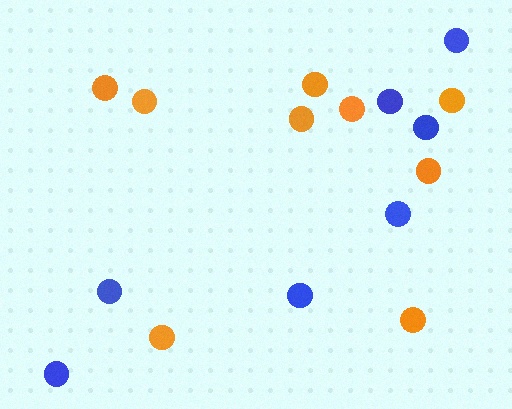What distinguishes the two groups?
There are 2 groups: one group of orange circles (9) and one group of blue circles (7).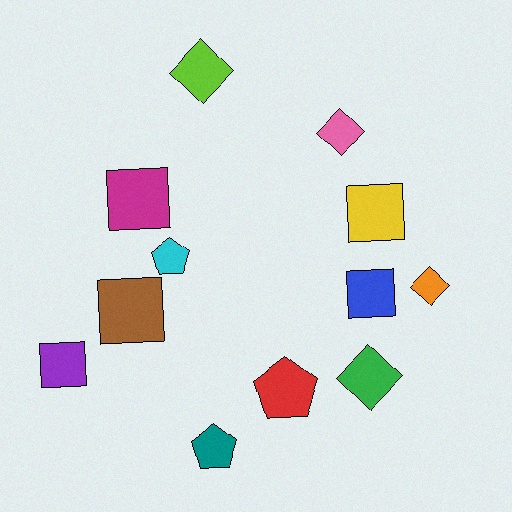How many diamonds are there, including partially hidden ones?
There are 4 diamonds.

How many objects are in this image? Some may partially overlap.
There are 12 objects.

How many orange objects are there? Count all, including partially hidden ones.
There is 1 orange object.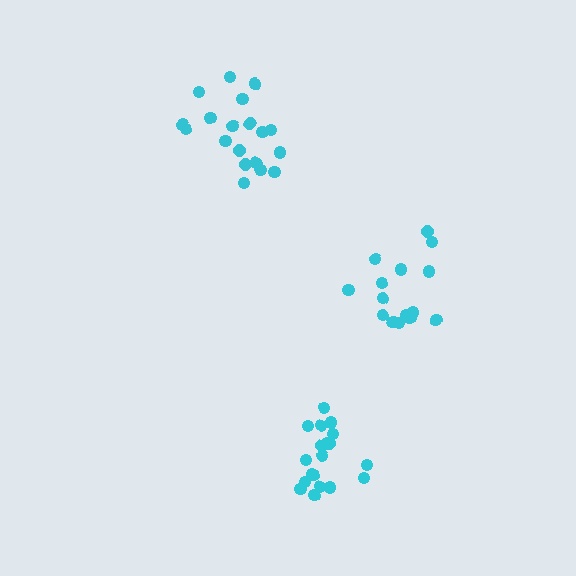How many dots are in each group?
Group 1: 20 dots, Group 2: 15 dots, Group 3: 19 dots (54 total).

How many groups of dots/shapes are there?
There are 3 groups.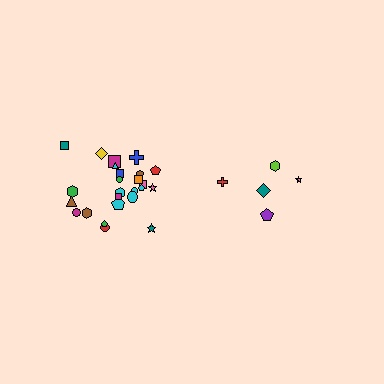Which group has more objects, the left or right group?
The left group.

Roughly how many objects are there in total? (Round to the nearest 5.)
Roughly 30 objects in total.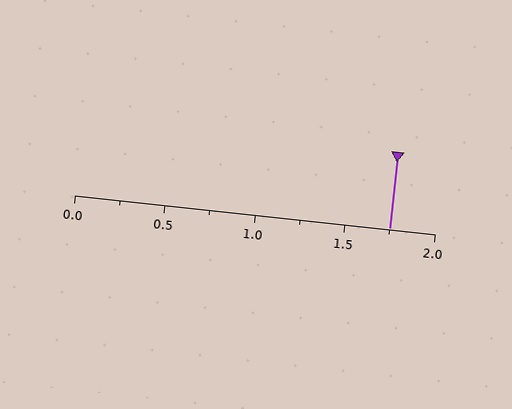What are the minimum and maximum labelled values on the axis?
The axis runs from 0.0 to 2.0.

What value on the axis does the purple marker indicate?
The marker indicates approximately 1.75.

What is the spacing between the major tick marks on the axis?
The major ticks are spaced 0.5 apart.